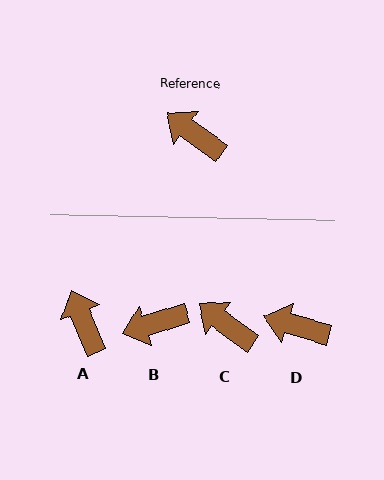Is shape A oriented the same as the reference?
No, it is off by about 32 degrees.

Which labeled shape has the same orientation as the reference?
C.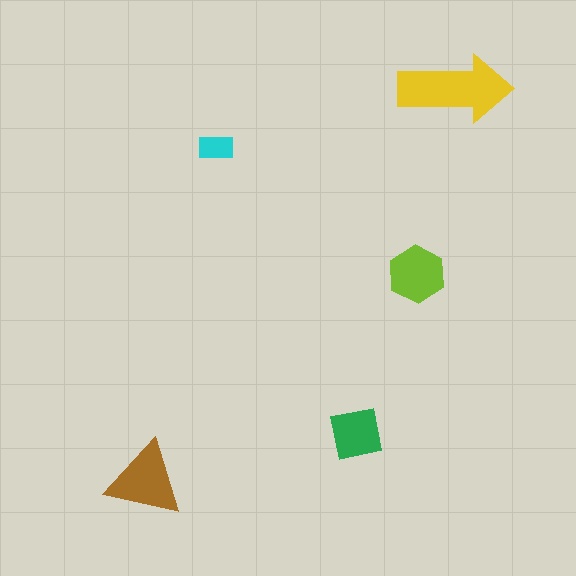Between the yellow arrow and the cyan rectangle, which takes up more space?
The yellow arrow.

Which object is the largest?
The yellow arrow.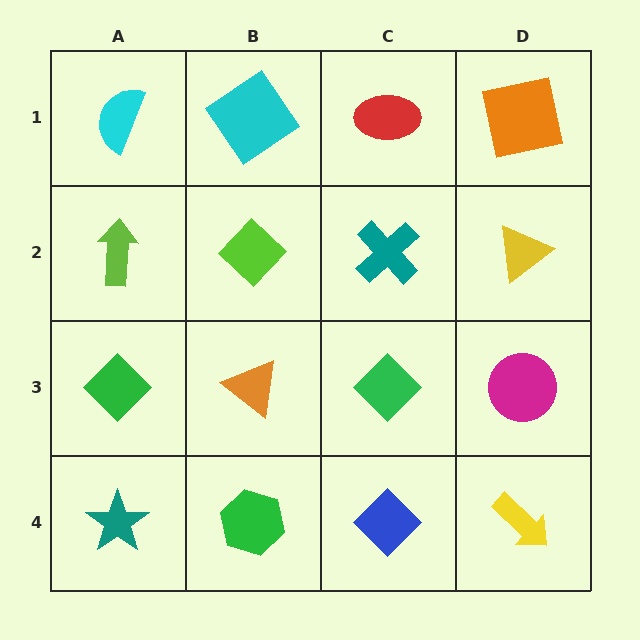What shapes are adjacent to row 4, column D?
A magenta circle (row 3, column D), a blue diamond (row 4, column C).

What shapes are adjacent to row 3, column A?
A lime arrow (row 2, column A), a teal star (row 4, column A), an orange triangle (row 3, column B).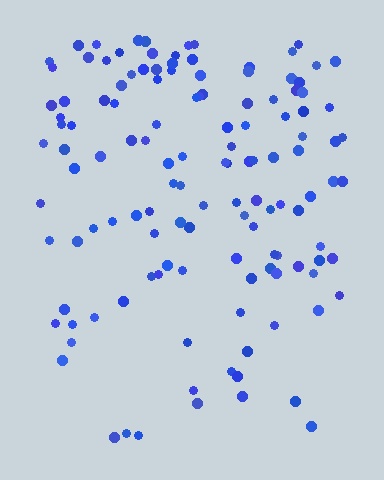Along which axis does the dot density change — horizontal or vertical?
Vertical.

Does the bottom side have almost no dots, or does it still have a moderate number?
Still a moderate number, just noticeably fewer than the top.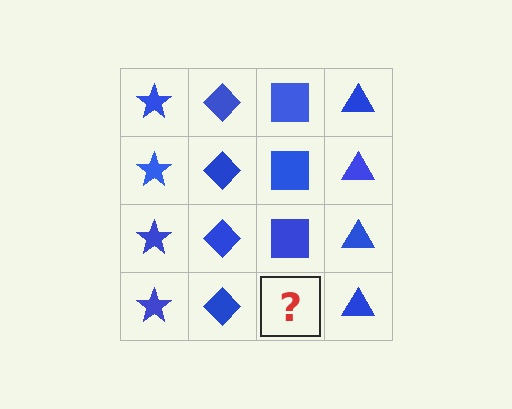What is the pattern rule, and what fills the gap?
The rule is that each column has a consistent shape. The gap should be filled with a blue square.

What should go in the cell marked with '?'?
The missing cell should contain a blue square.